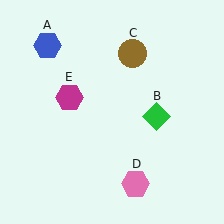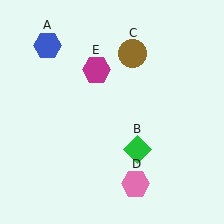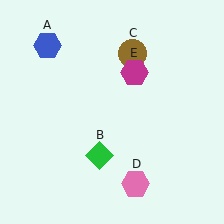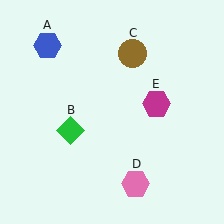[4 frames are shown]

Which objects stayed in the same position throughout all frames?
Blue hexagon (object A) and brown circle (object C) and pink hexagon (object D) remained stationary.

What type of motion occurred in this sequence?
The green diamond (object B), magenta hexagon (object E) rotated clockwise around the center of the scene.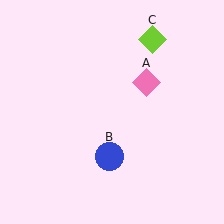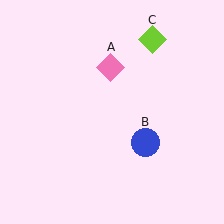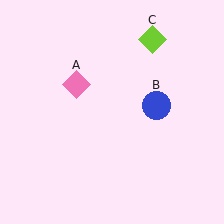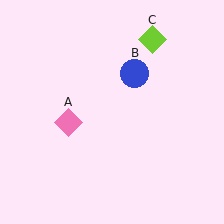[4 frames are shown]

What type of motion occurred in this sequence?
The pink diamond (object A), blue circle (object B) rotated counterclockwise around the center of the scene.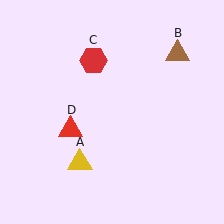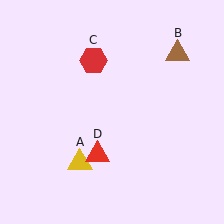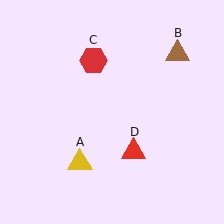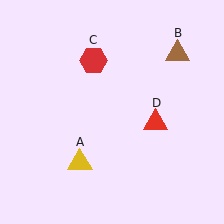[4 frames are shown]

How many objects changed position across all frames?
1 object changed position: red triangle (object D).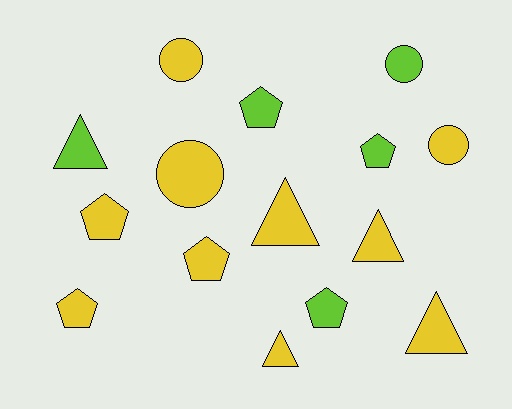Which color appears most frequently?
Yellow, with 10 objects.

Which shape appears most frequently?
Pentagon, with 6 objects.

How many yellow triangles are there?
There are 4 yellow triangles.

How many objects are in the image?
There are 15 objects.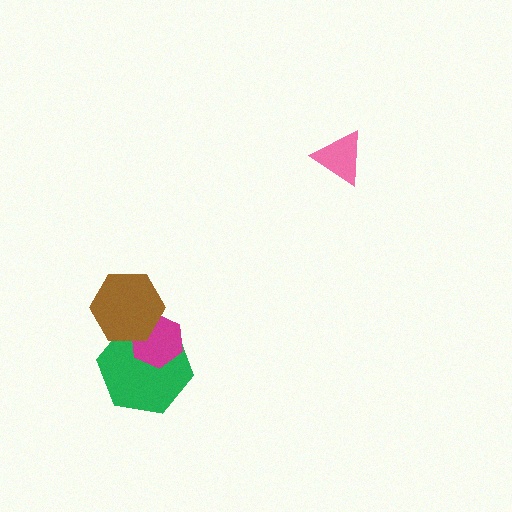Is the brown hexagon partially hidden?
No, no other shape covers it.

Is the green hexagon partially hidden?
Yes, it is partially covered by another shape.